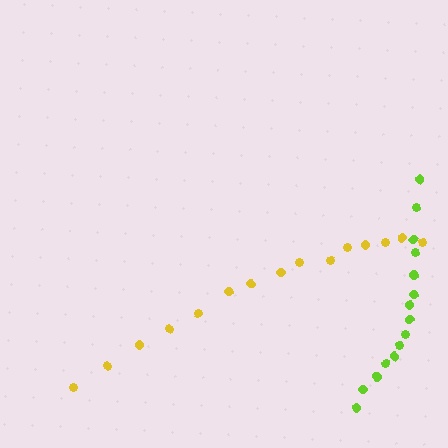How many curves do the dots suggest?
There are 2 distinct paths.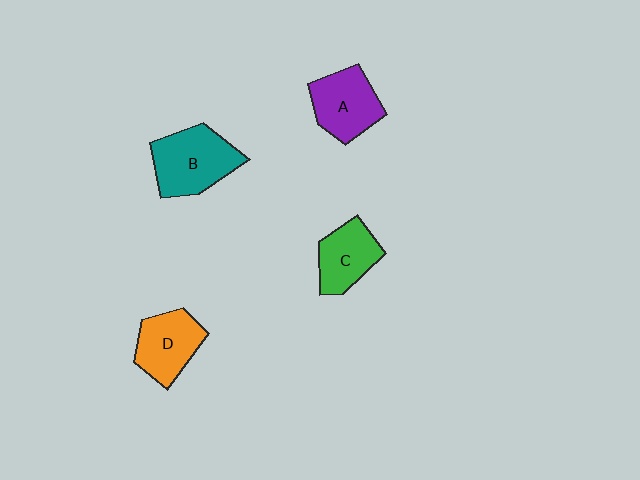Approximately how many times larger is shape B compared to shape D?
Approximately 1.3 times.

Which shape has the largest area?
Shape B (teal).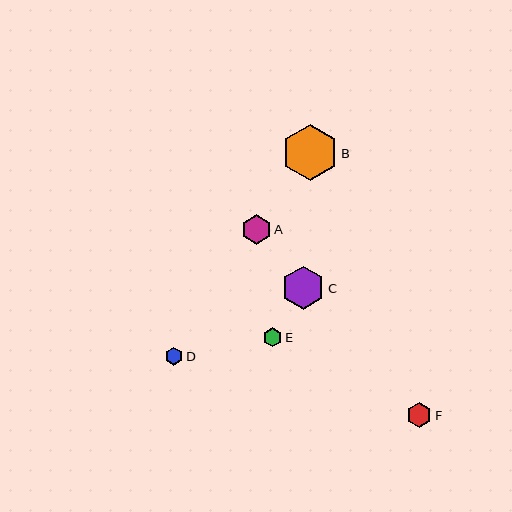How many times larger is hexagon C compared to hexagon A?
Hexagon C is approximately 1.4 times the size of hexagon A.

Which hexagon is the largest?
Hexagon B is the largest with a size of approximately 56 pixels.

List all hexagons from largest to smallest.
From largest to smallest: B, C, A, F, E, D.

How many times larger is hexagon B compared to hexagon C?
Hexagon B is approximately 1.3 times the size of hexagon C.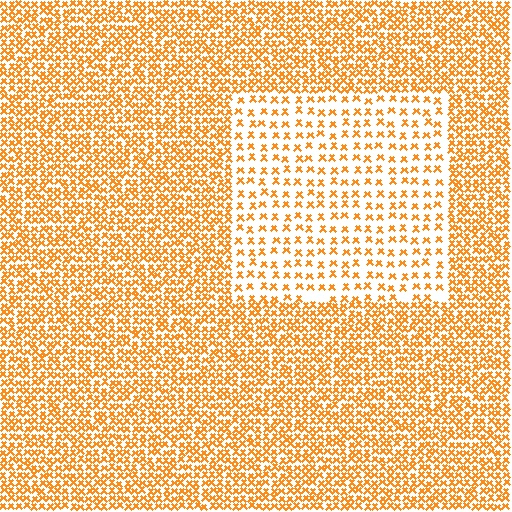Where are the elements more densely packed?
The elements are more densely packed outside the rectangle boundary.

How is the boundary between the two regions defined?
The boundary is defined by a change in element density (approximately 2.3x ratio). All elements are the same color, size, and shape.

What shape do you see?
I see a rectangle.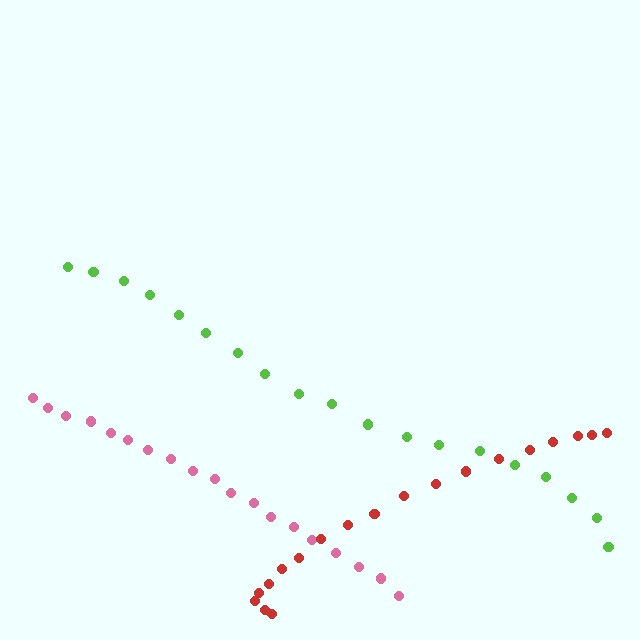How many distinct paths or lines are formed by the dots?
There are 3 distinct paths.